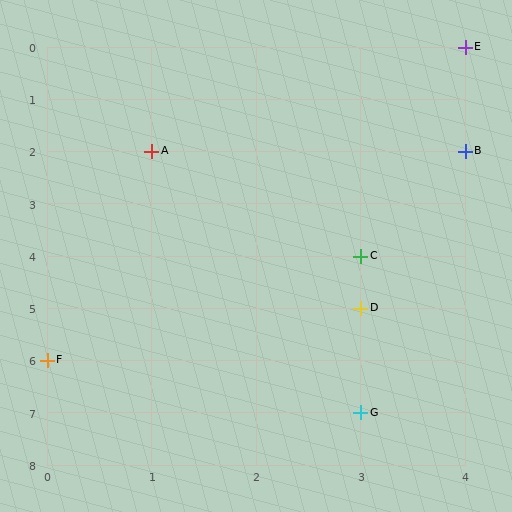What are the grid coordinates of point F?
Point F is at grid coordinates (0, 6).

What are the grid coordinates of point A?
Point A is at grid coordinates (1, 2).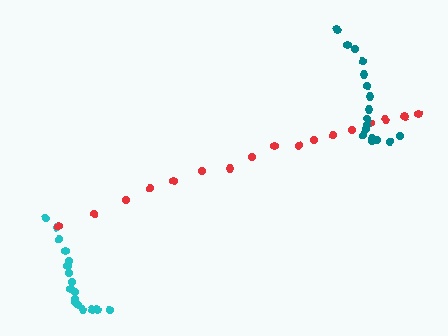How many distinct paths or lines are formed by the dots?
There are 3 distinct paths.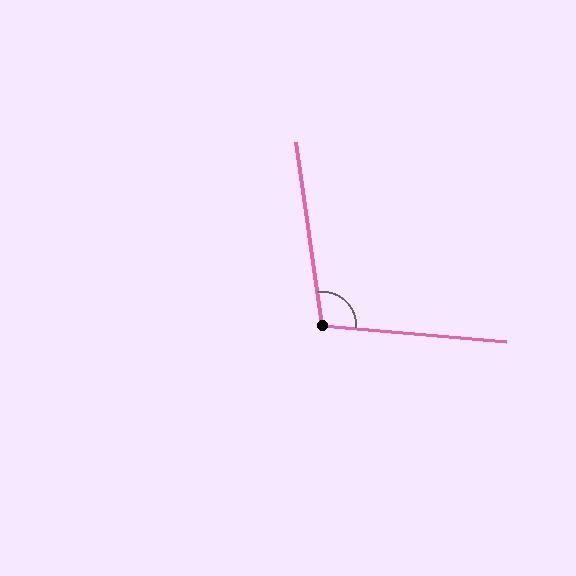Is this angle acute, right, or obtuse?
It is obtuse.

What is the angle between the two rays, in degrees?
Approximately 103 degrees.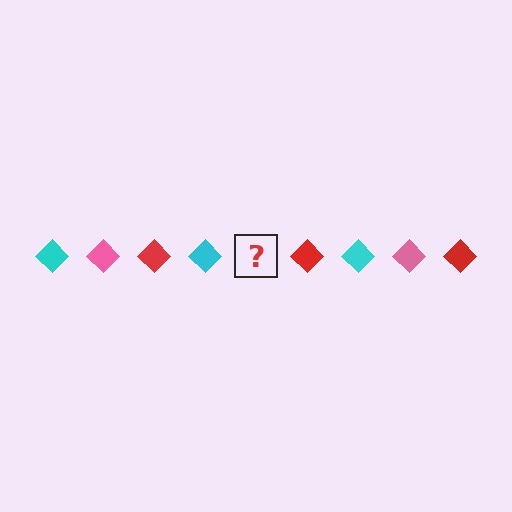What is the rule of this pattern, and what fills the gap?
The rule is that the pattern cycles through cyan, pink, red diamonds. The gap should be filled with a pink diamond.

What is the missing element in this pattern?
The missing element is a pink diamond.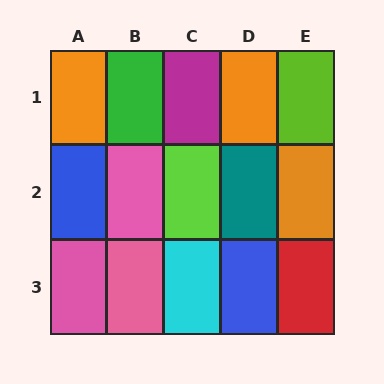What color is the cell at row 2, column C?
Lime.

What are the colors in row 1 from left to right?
Orange, green, magenta, orange, lime.